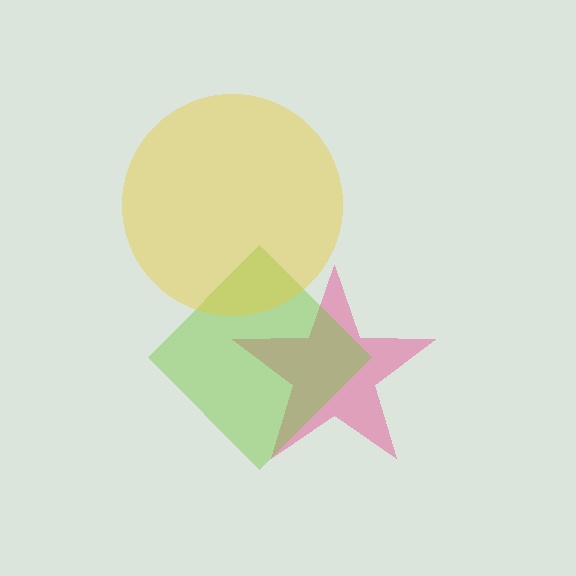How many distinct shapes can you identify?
There are 3 distinct shapes: a pink star, a lime diamond, a yellow circle.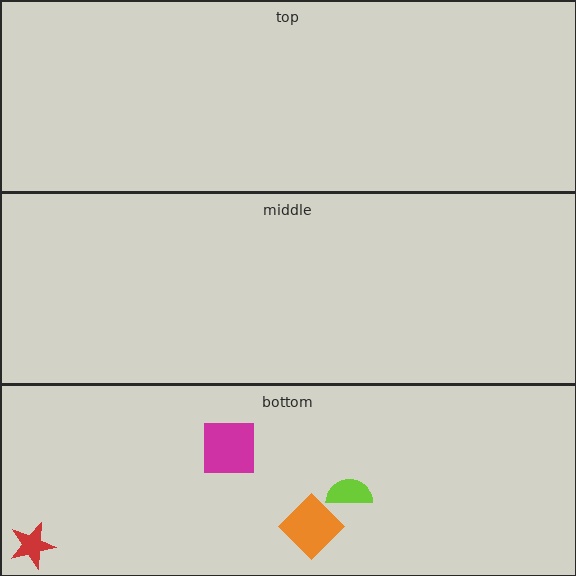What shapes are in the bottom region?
The red star, the lime semicircle, the orange diamond, the magenta square.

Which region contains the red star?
The bottom region.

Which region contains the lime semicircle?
The bottom region.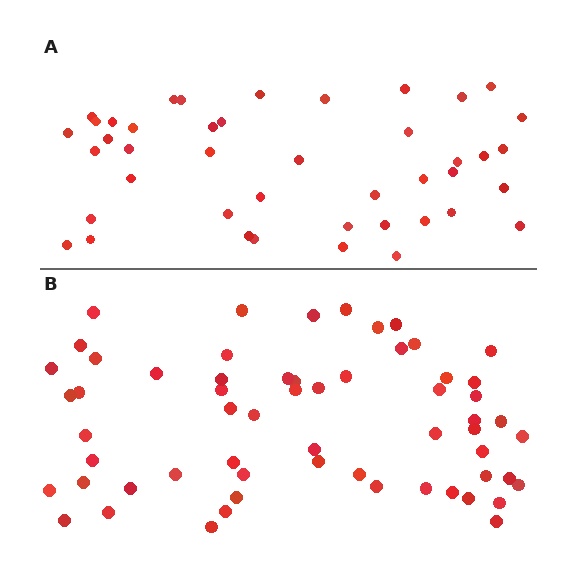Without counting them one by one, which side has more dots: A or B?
Region B (the bottom region) has more dots.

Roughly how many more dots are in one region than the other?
Region B has approximately 15 more dots than region A.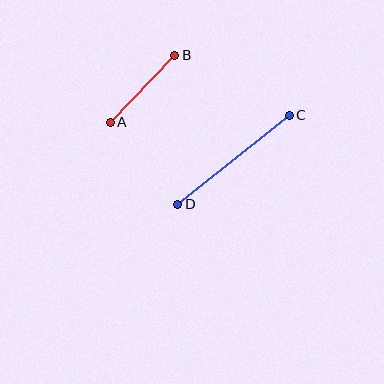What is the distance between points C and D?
The distance is approximately 143 pixels.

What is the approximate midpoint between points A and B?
The midpoint is at approximately (142, 89) pixels.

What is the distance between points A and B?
The distance is approximately 93 pixels.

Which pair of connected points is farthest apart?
Points C and D are farthest apart.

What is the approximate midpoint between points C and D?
The midpoint is at approximately (233, 160) pixels.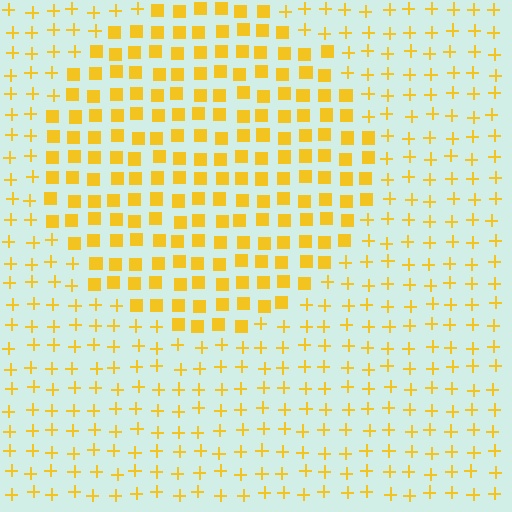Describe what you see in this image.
The image is filled with small yellow elements arranged in a uniform grid. A circle-shaped region contains squares, while the surrounding area contains plus signs. The boundary is defined purely by the change in element shape.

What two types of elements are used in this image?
The image uses squares inside the circle region and plus signs outside it.